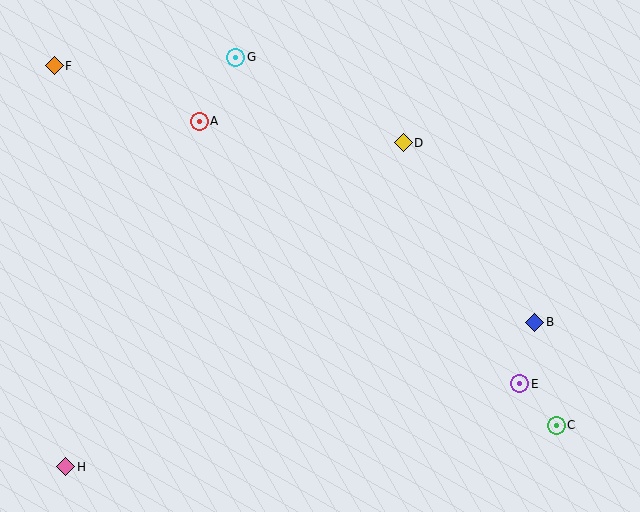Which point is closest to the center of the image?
Point D at (403, 143) is closest to the center.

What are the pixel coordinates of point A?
Point A is at (199, 121).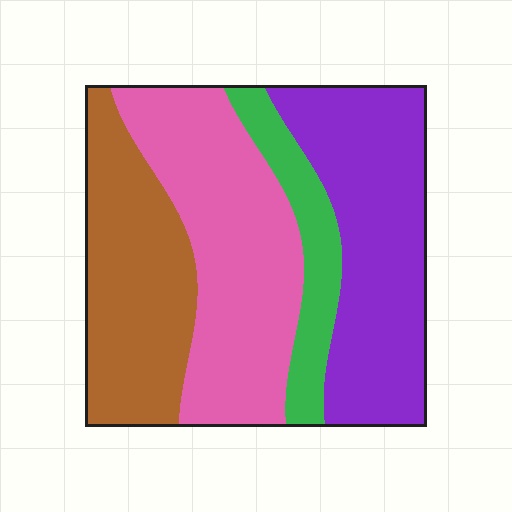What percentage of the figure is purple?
Purple takes up between a quarter and a half of the figure.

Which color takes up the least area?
Green, at roughly 10%.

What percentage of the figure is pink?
Pink covers 32% of the figure.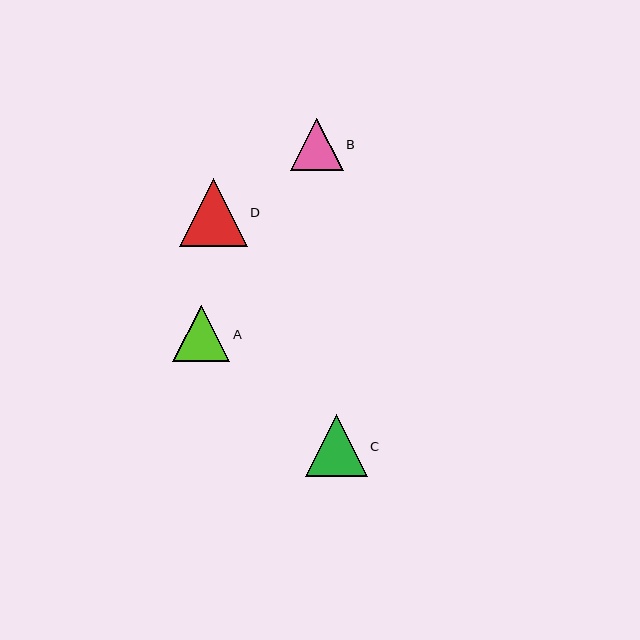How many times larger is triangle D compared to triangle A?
Triangle D is approximately 1.2 times the size of triangle A.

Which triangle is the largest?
Triangle D is the largest with a size of approximately 68 pixels.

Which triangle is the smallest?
Triangle B is the smallest with a size of approximately 52 pixels.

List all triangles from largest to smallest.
From largest to smallest: D, C, A, B.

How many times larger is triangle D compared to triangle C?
Triangle D is approximately 1.1 times the size of triangle C.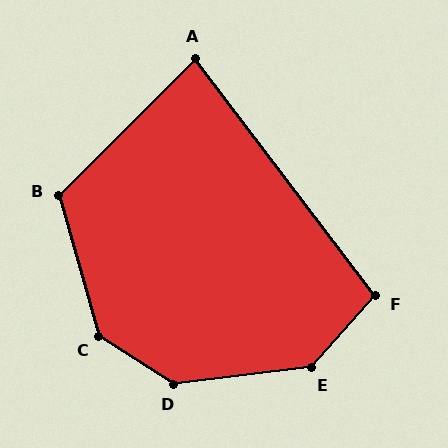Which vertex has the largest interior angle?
D, at approximately 140 degrees.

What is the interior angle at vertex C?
Approximately 139 degrees (obtuse).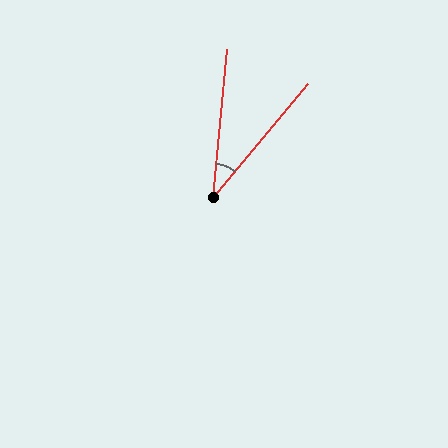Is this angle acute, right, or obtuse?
It is acute.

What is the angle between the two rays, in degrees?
Approximately 34 degrees.